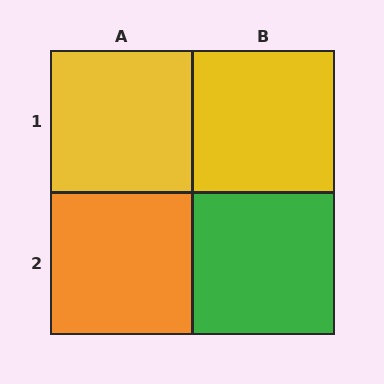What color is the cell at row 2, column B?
Green.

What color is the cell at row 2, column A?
Orange.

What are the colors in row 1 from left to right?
Yellow, yellow.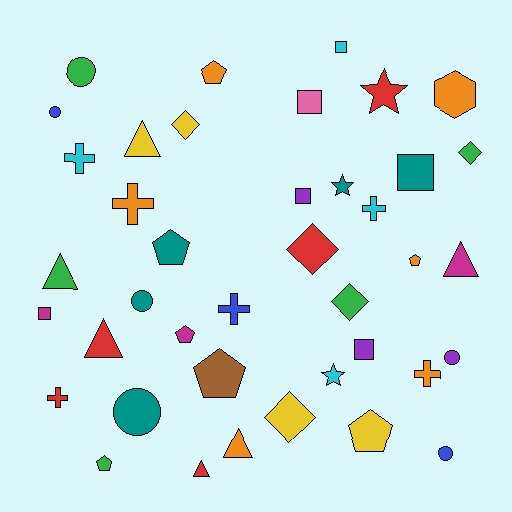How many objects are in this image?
There are 40 objects.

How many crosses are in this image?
There are 6 crosses.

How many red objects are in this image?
There are 5 red objects.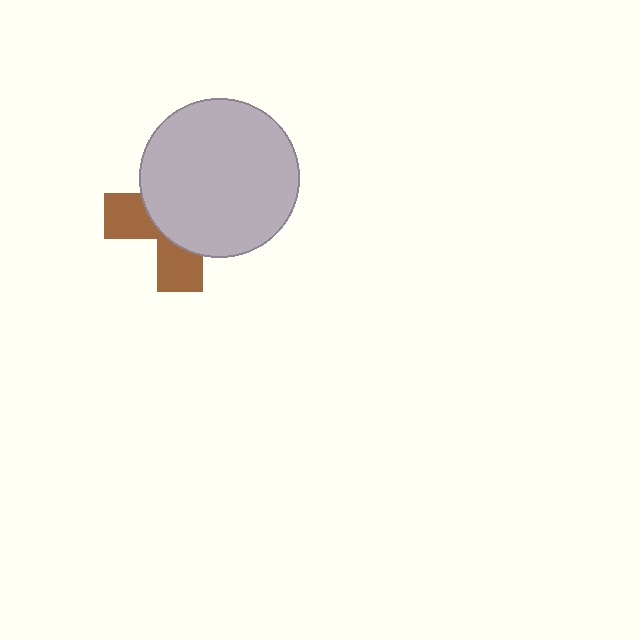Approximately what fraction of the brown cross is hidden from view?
Roughly 65% of the brown cross is hidden behind the light gray circle.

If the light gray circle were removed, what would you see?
You would see the complete brown cross.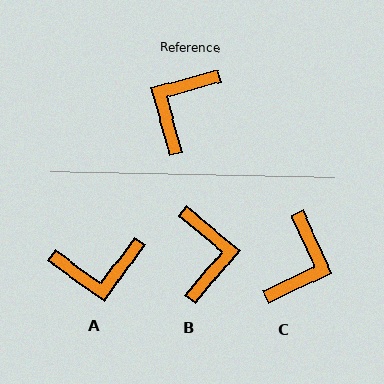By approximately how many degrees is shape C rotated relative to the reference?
Approximately 171 degrees clockwise.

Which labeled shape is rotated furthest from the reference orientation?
C, about 171 degrees away.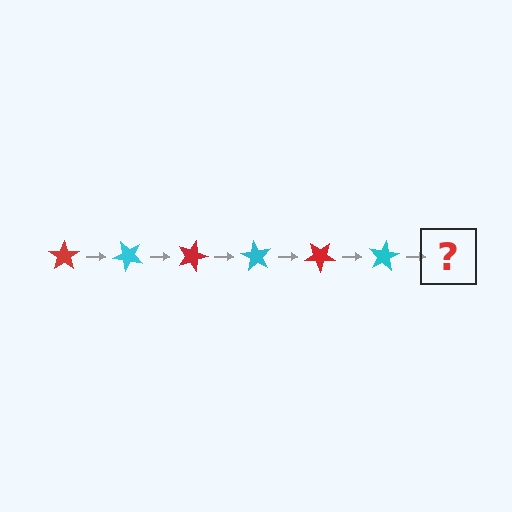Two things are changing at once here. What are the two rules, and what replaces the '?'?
The two rules are that it rotates 45 degrees each step and the color cycles through red and cyan. The '?' should be a red star, rotated 270 degrees from the start.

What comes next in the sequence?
The next element should be a red star, rotated 270 degrees from the start.